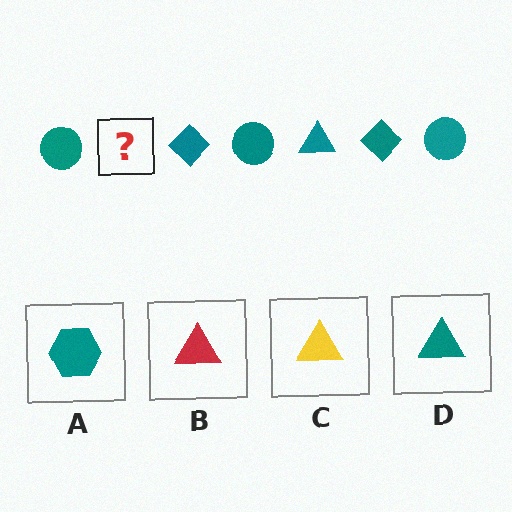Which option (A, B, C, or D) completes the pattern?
D.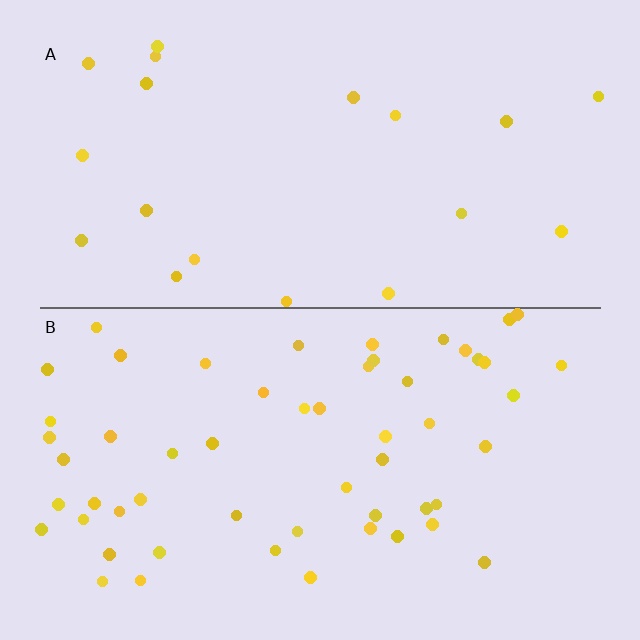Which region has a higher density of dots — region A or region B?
B (the bottom).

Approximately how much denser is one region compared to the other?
Approximately 2.8× — region B over region A.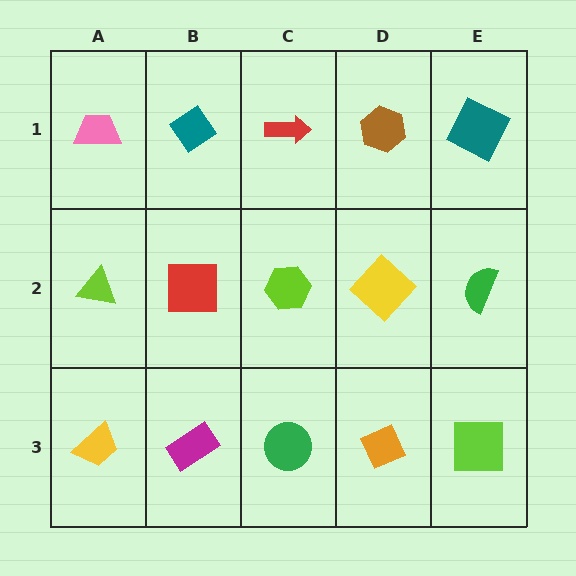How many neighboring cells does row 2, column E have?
3.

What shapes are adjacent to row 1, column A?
A lime triangle (row 2, column A), a teal diamond (row 1, column B).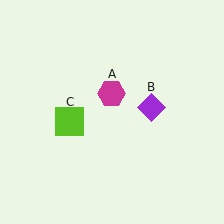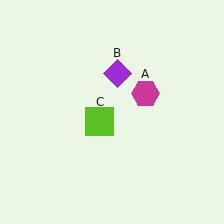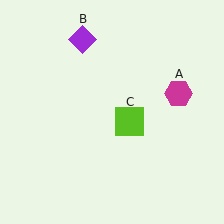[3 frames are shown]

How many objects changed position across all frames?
3 objects changed position: magenta hexagon (object A), purple diamond (object B), lime square (object C).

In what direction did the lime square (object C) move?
The lime square (object C) moved right.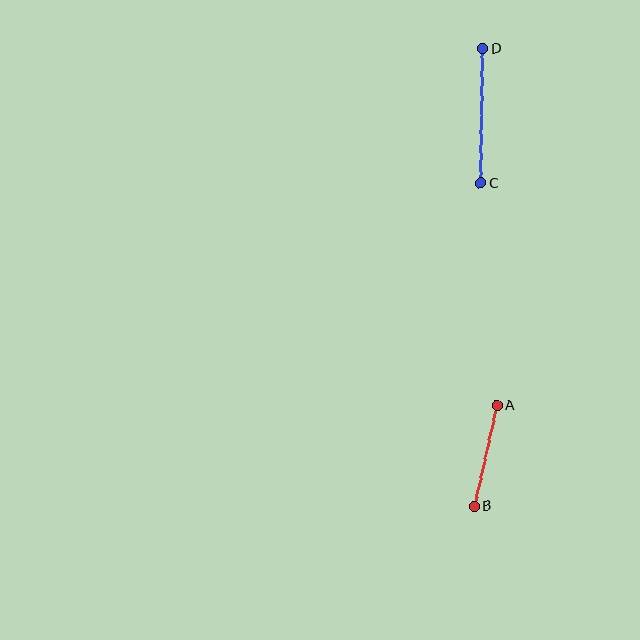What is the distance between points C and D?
The distance is approximately 134 pixels.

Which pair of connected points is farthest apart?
Points C and D are farthest apart.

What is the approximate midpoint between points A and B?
The midpoint is at approximately (486, 456) pixels.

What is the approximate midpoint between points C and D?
The midpoint is at approximately (482, 116) pixels.